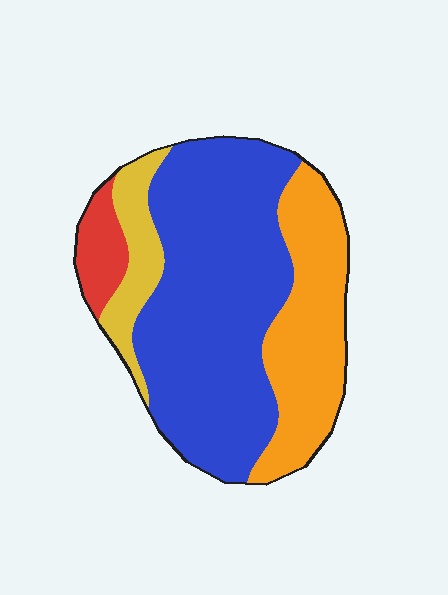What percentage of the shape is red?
Red covers around 5% of the shape.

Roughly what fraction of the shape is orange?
Orange takes up about one quarter (1/4) of the shape.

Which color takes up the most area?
Blue, at roughly 55%.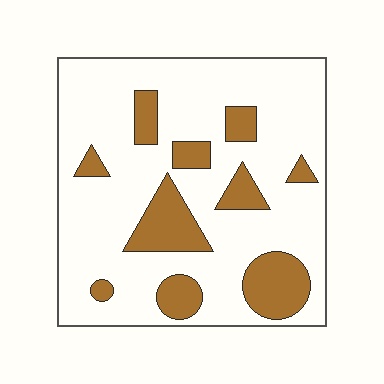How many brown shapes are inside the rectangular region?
10.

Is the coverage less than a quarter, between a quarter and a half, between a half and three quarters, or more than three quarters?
Less than a quarter.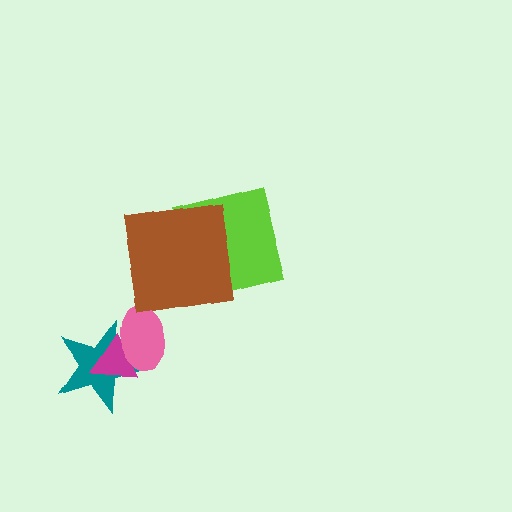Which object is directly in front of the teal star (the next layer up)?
The magenta triangle is directly in front of the teal star.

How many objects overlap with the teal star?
2 objects overlap with the teal star.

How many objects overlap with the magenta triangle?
2 objects overlap with the magenta triangle.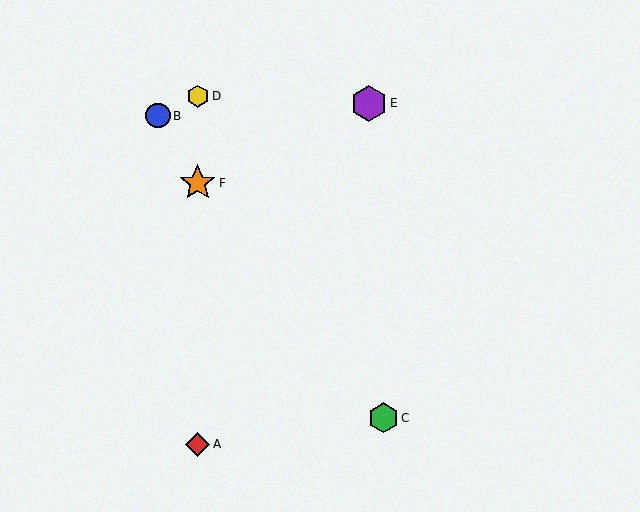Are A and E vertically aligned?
No, A is at x≈198 and E is at x≈369.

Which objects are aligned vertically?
Objects A, D, F are aligned vertically.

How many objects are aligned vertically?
3 objects (A, D, F) are aligned vertically.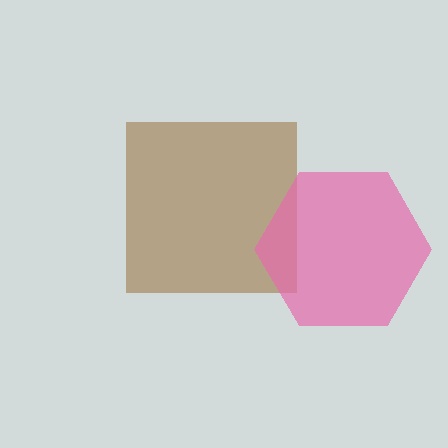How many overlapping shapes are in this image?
There are 2 overlapping shapes in the image.